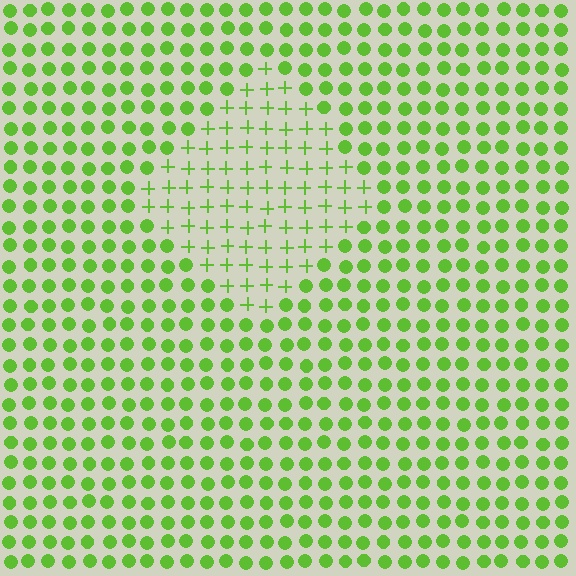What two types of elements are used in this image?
The image uses plus signs inside the diamond region and circles outside it.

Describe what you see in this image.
The image is filled with small lime elements arranged in a uniform grid. A diamond-shaped region contains plus signs, while the surrounding area contains circles. The boundary is defined purely by the change in element shape.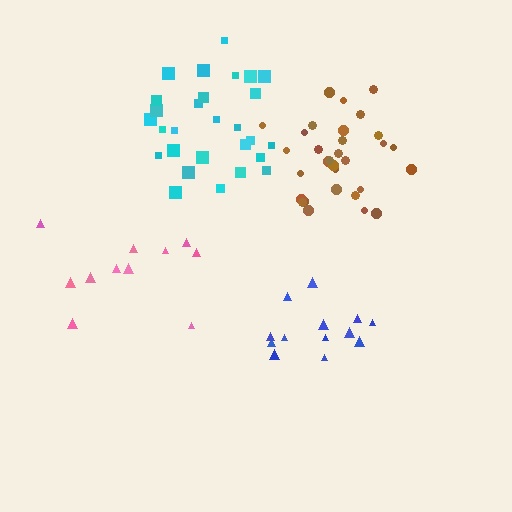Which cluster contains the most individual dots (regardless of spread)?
Brown (31).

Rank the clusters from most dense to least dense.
brown, cyan, blue, pink.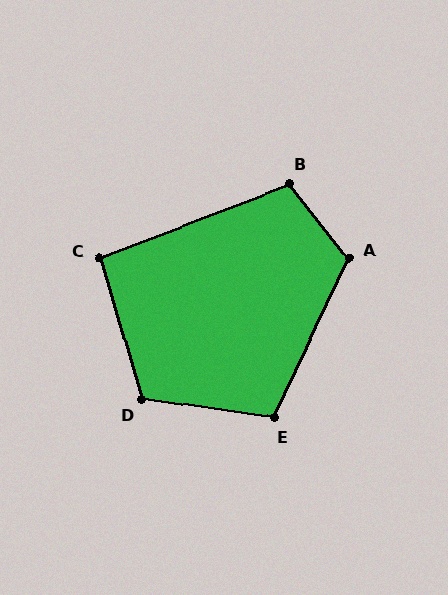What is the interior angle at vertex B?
Approximately 107 degrees (obtuse).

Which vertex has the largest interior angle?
A, at approximately 116 degrees.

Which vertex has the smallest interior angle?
C, at approximately 95 degrees.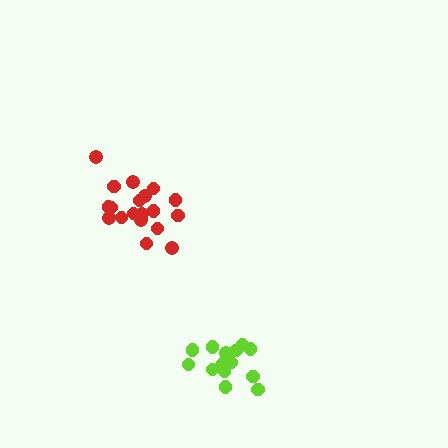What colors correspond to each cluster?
The clusters are colored: red, lime.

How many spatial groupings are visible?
There are 2 spatial groupings.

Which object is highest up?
The red cluster is topmost.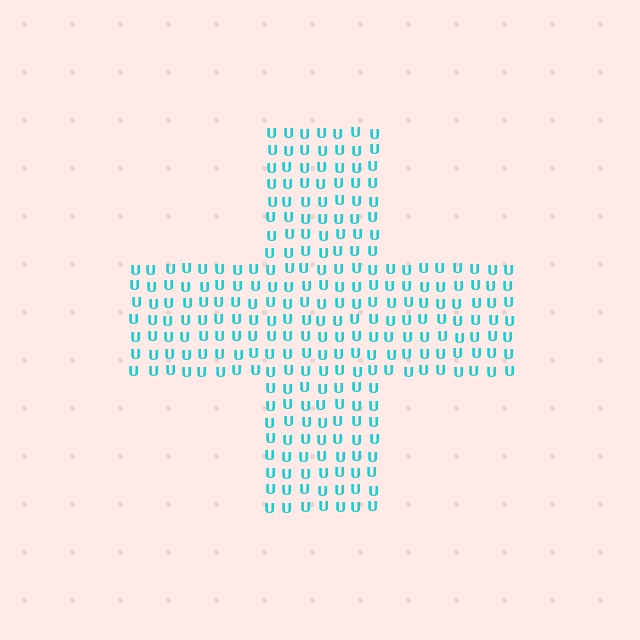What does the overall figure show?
The overall figure shows a cross.